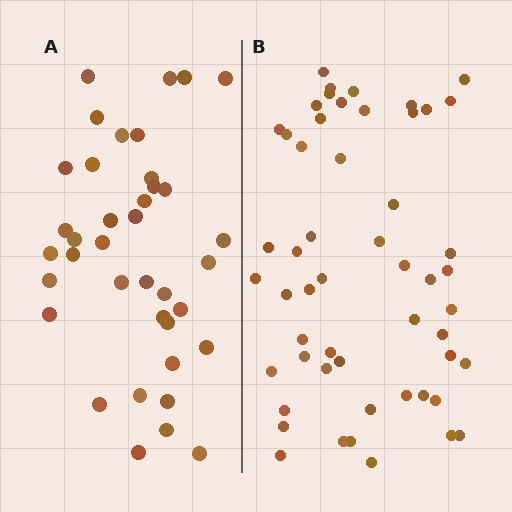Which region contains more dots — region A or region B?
Region B (the right region) has more dots.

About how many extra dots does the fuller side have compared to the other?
Region B has approximately 15 more dots than region A.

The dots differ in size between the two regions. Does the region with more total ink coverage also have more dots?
No. Region A has more total ink coverage because its dots are larger, but region B actually contains more individual dots. Total area can be misleading — the number of items is what matters here.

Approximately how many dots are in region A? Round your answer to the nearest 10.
About 40 dots. (The exact count is 38, which rounds to 40.)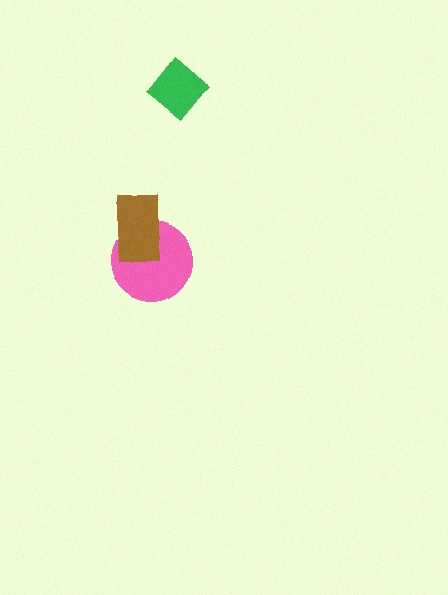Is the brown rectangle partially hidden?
No, no other shape covers it.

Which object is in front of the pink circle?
The brown rectangle is in front of the pink circle.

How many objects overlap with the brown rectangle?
1 object overlaps with the brown rectangle.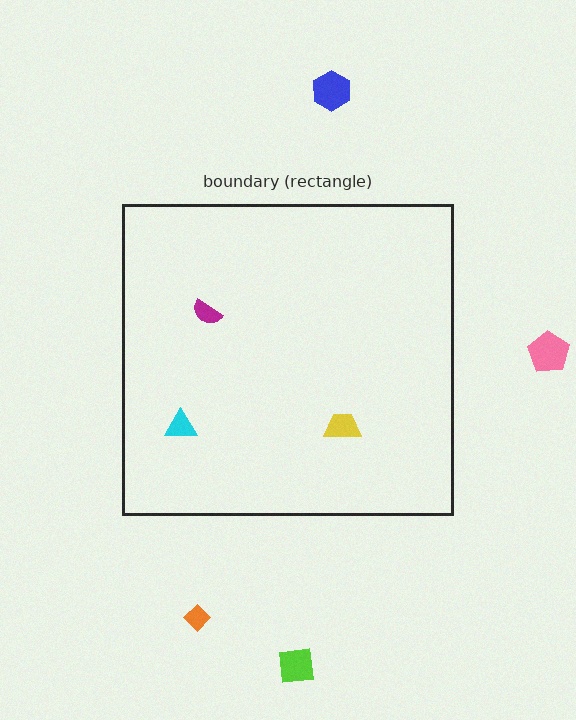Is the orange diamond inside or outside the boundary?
Outside.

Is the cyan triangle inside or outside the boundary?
Inside.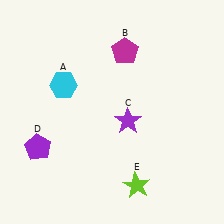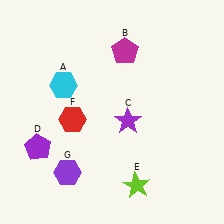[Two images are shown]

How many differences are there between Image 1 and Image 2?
There are 2 differences between the two images.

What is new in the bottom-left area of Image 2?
A red hexagon (F) was added in the bottom-left area of Image 2.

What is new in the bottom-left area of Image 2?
A purple hexagon (G) was added in the bottom-left area of Image 2.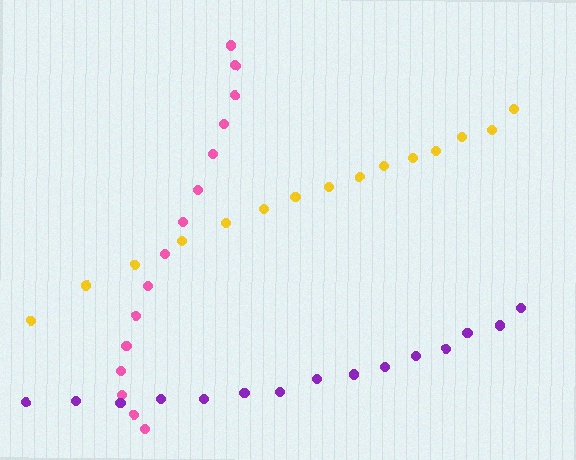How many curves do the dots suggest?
There are 3 distinct paths.